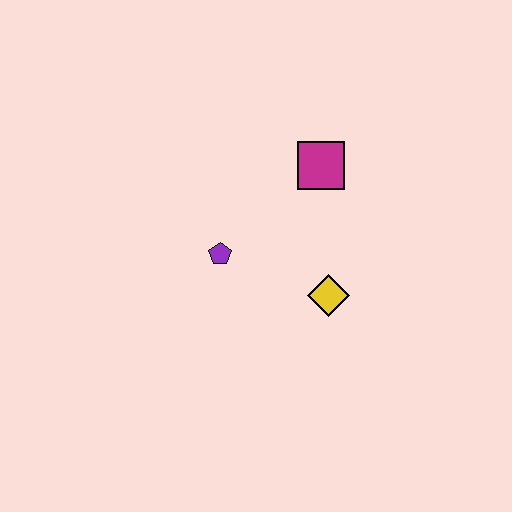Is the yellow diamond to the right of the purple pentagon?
Yes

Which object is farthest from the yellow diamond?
The magenta square is farthest from the yellow diamond.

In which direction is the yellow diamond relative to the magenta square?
The yellow diamond is below the magenta square.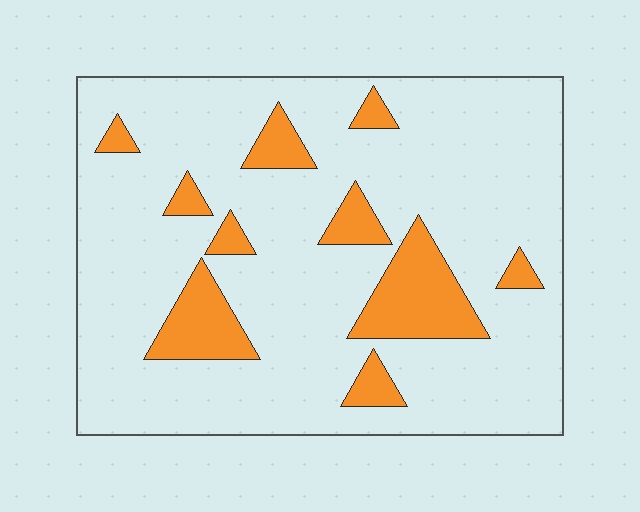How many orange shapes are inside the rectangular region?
10.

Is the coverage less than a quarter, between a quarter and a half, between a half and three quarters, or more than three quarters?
Less than a quarter.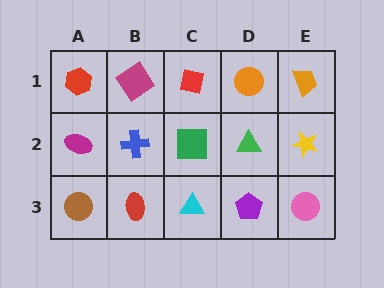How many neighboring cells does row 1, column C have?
3.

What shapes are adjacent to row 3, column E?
A yellow star (row 2, column E), a purple pentagon (row 3, column D).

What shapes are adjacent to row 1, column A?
A magenta ellipse (row 2, column A), a magenta diamond (row 1, column B).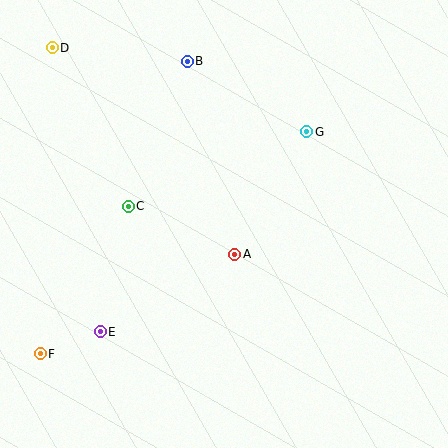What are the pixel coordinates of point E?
Point E is at (100, 332).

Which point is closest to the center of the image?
Point A at (235, 254) is closest to the center.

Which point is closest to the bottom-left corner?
Point F is closest to the bottom-left corner.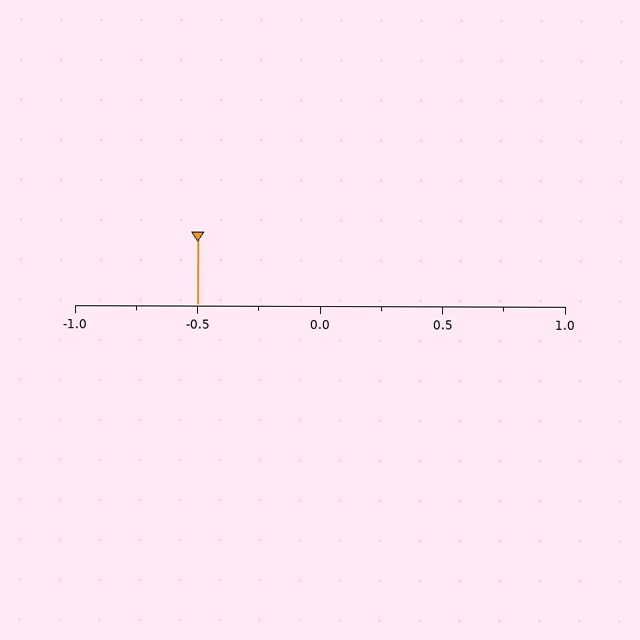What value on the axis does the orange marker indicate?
The marker indicates approximately -0.5.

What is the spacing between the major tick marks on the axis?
The major ticks are spaced 0.5 apart.